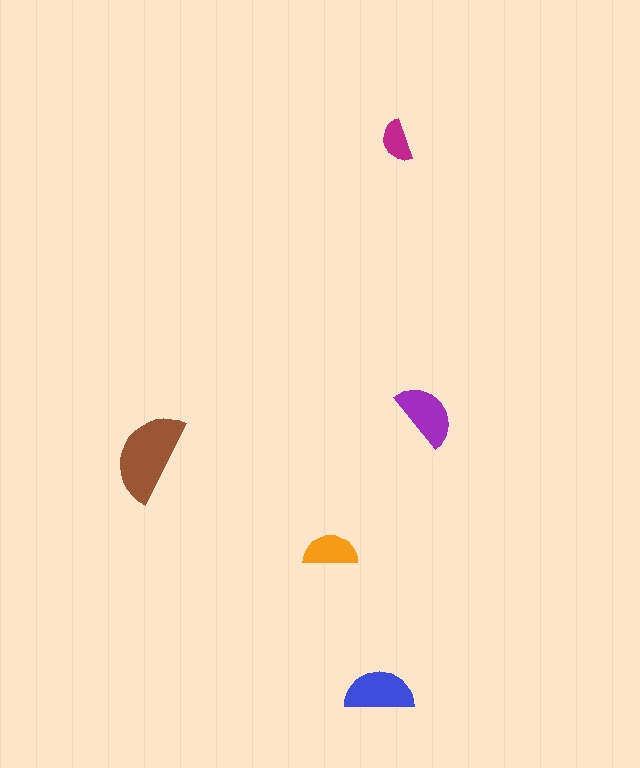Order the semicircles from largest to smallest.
the brown one, the blue one, the purple one, the orange one, the magenta one.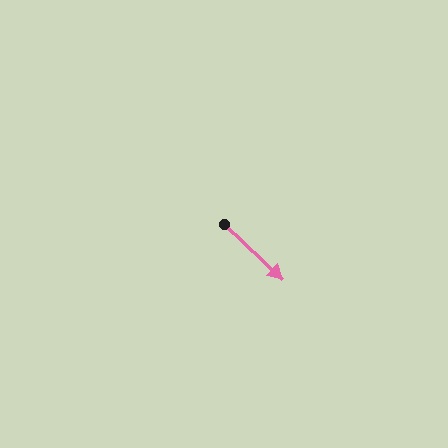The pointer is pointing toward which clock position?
Roughly 4 o'clock.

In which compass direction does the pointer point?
Southeast.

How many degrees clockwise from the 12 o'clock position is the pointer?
Approximately 133 degrees.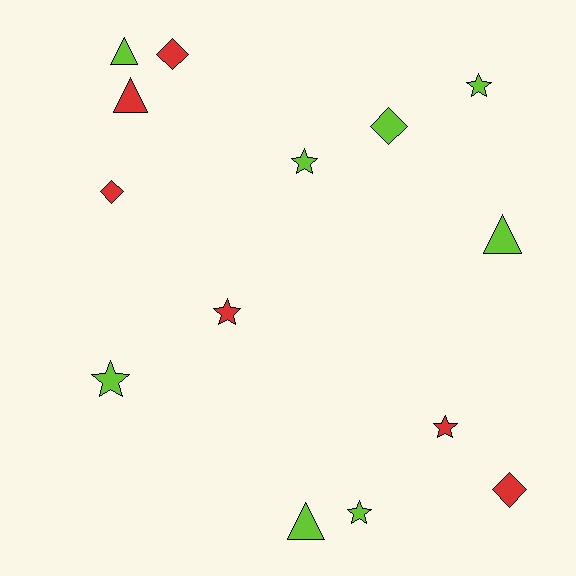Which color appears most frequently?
Lime, with 8 objects.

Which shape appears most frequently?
Star, with 6 objects.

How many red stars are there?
There are 2 red stars.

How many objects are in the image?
There are 14 objects.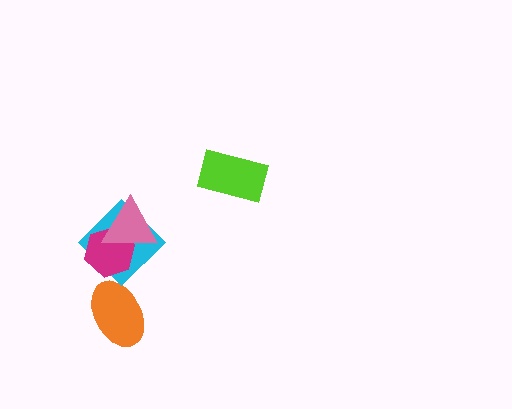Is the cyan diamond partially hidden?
Yes, it is partially covered by another shape.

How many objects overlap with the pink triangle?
2 objects overlap with the pink triangle.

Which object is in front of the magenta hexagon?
The pink triangle is in front of the magenta hexagon.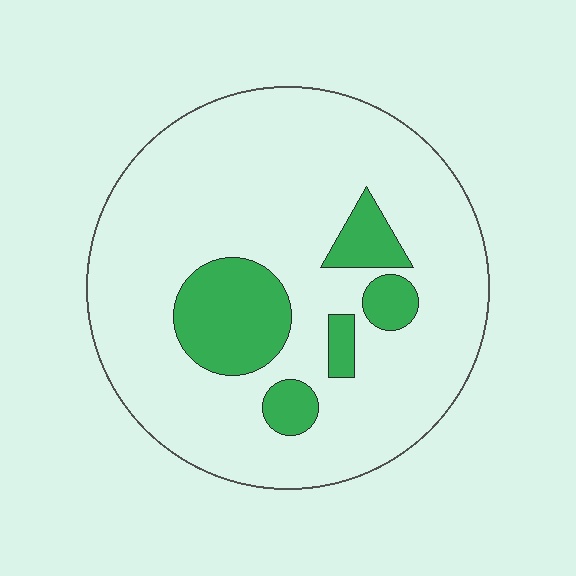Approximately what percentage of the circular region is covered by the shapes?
Approximately 15%.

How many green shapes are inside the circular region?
5.